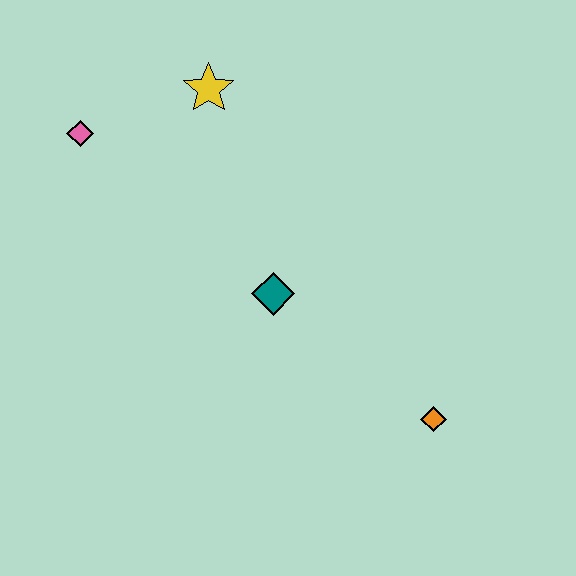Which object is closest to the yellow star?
The pink diamond is closest to the yellow star.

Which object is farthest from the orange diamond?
The pink diamond is farthest from the orange diamond.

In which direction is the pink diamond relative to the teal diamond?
The pink diamond is to the left of the teal diamond.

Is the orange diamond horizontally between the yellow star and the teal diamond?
No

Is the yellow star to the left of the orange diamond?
Yes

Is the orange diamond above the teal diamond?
No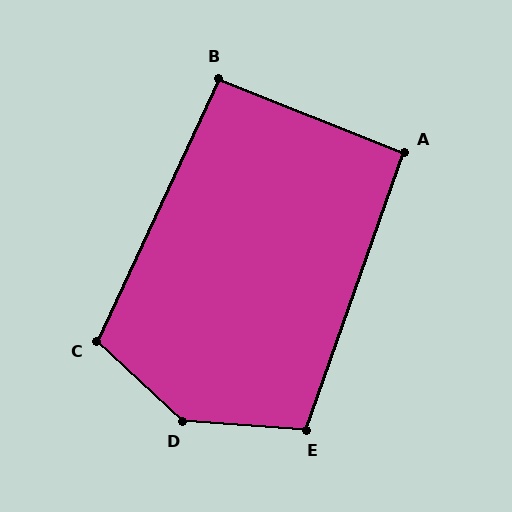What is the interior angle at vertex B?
Approximately 93 degrees (approximately right).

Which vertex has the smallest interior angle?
A, at approximately 92 degrees.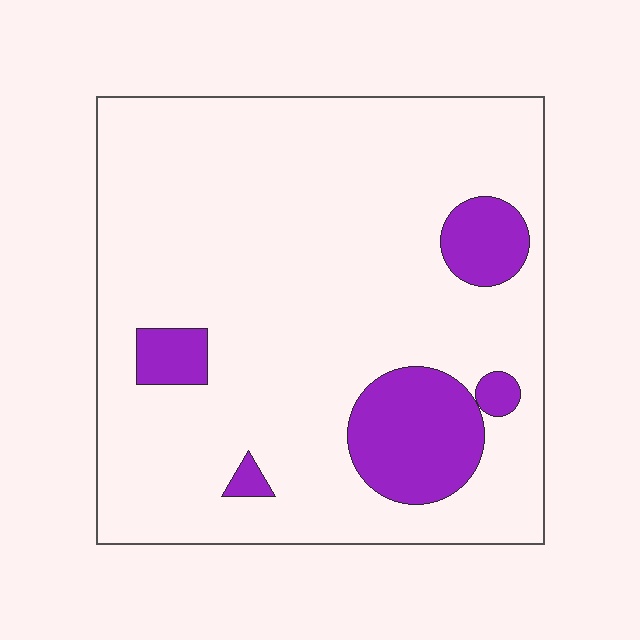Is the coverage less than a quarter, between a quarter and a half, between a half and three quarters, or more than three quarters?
Less than a quarter.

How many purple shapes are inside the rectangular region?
5.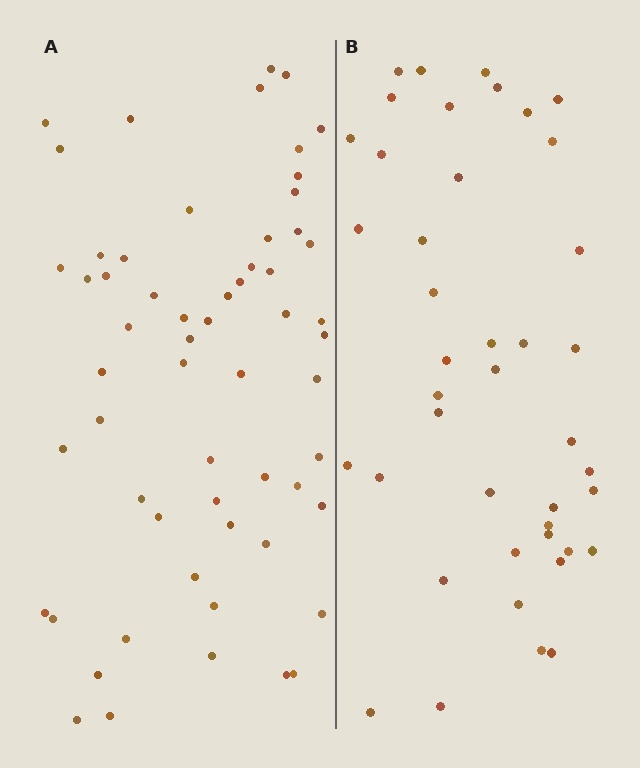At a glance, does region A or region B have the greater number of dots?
Region A (the left region) has more dots.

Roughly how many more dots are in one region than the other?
Region A has approximately 15 more dots than region B.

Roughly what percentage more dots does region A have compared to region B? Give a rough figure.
About 40% more.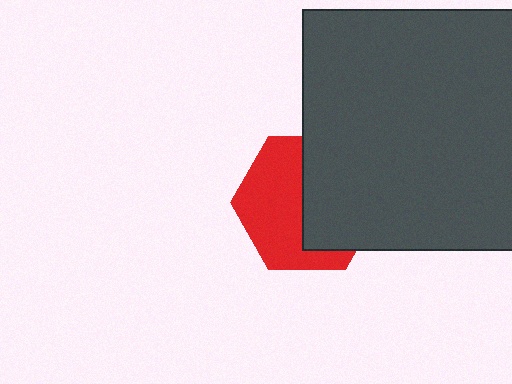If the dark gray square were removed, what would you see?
You would see the complete red hexagon.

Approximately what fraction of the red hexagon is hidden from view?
Roughly 49% of the red hexagon is hidden behind the dark gray square.